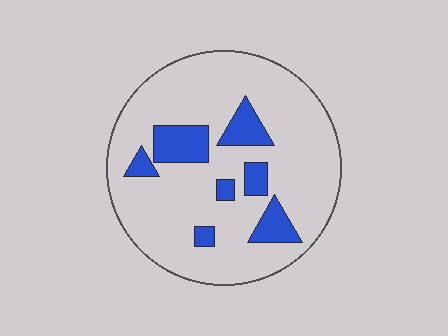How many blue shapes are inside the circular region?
7.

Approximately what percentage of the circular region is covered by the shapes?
Approximately 15%.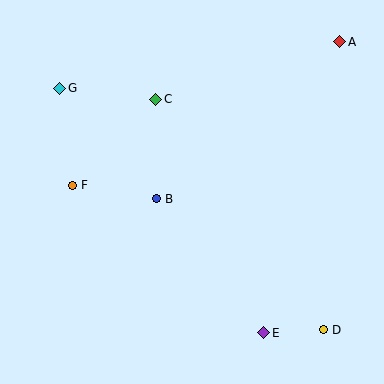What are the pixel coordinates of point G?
Point G is at (60, 88).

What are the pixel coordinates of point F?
Point F is at (73, 185).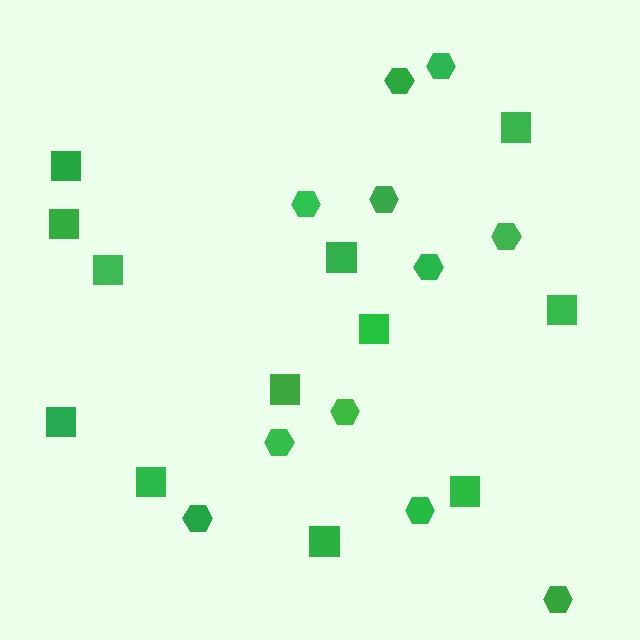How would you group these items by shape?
There are 2 groups: one group of hexagons (11) and one group of squares (12).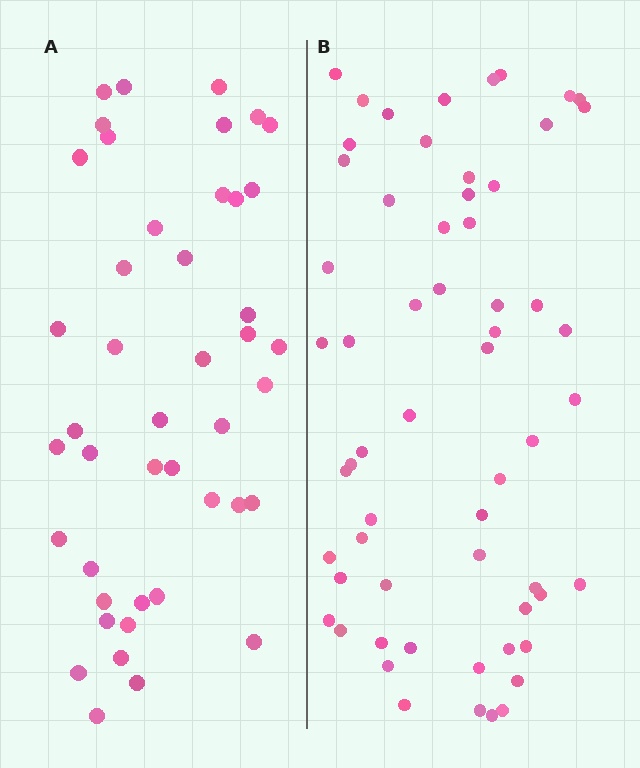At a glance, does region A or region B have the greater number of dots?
Region B (the right region) has more dots.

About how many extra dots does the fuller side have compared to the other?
Region B has approximately 15 more dots than region A.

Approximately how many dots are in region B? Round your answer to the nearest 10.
About 60 dots.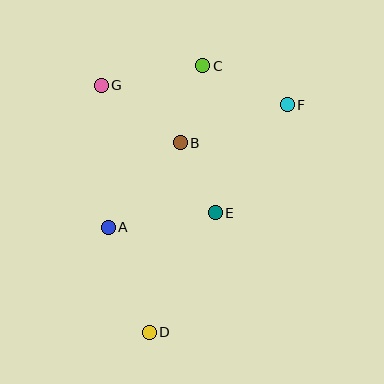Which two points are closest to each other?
Points B and E are closest to each other.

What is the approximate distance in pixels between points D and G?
The distance between D and G is approximately 251 pixels.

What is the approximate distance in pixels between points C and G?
The distance between C and G is approximately 103 pixels.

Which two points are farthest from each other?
Points C and D are farthest from each other.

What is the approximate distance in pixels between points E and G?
The distance between E and G is approximately 171 pixels.